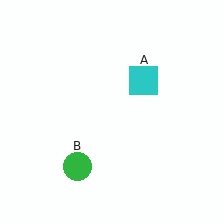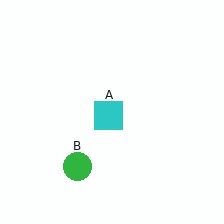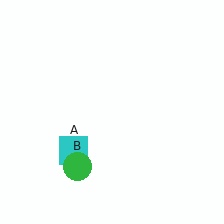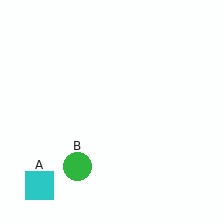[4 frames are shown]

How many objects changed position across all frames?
1 object changed position: cyan square (object A).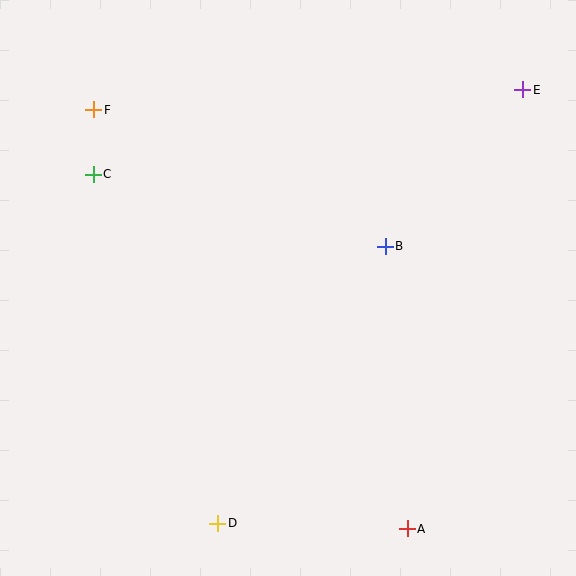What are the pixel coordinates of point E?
Point E is at (523, 90).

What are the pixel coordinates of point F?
Point F is at (94, 110).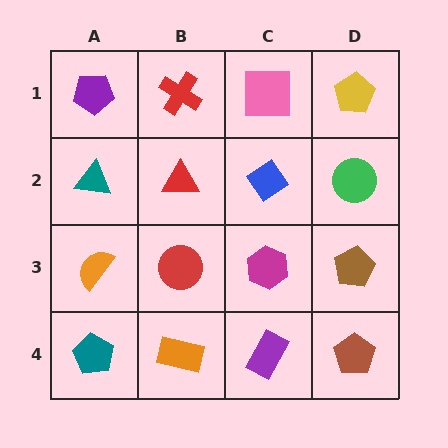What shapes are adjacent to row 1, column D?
A green circle (row 2, column D), a pink square (row 1, column C).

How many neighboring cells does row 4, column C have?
3.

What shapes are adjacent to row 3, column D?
A green circle (row 2, column D), a brown pentagon (row 4, column D), a magenta hexagon (row 3, column C).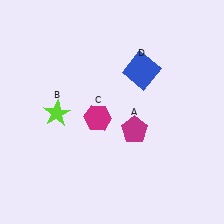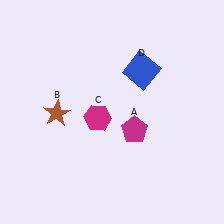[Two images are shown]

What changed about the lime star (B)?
In Image 1, B is lime. In Image 2, it changed to brown.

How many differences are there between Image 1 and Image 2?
There is 1 difference between the two images.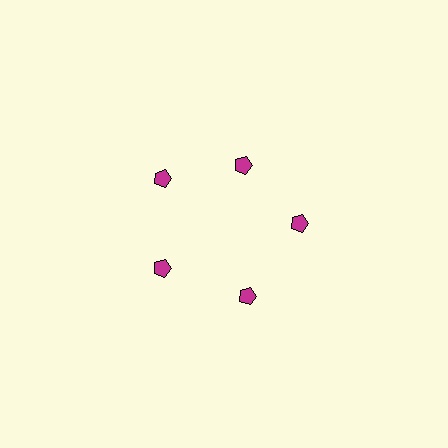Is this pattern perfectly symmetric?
No. The 5 magenta pentagons are arranged in a ring, but one element near the 1 o'clock position is pulled inward toward the center, breaking the 5-fold rotational symmetry.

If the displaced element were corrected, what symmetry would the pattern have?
It would have 5-fold rotational symmetry — the pattern would map onto itself every 72 degrees.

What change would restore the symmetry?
The symmetry would be restored by moving it outward, back onto the ring so that all 5 pentagons sit at equal angles and equal distance from the center.